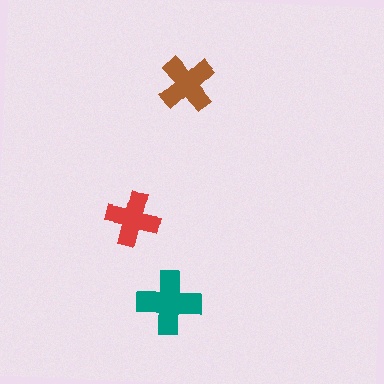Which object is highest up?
The brown cross is topmost.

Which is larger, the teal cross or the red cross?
The teal one.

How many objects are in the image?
There are 3 objects in the image.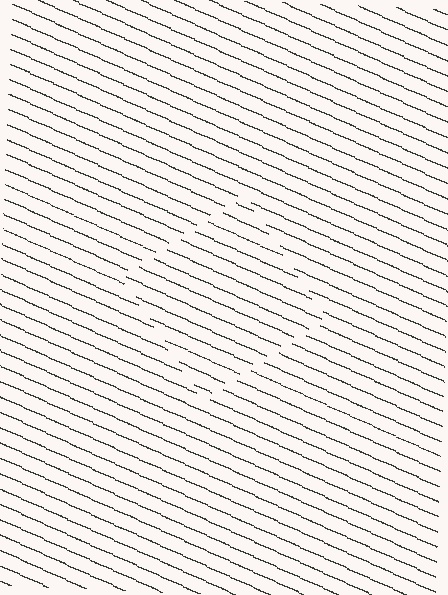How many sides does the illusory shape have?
4 sides — the line-ends trace a square.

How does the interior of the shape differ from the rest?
The interior of the shape contains the same grating, shifted by half a period — the contour is defined by the phase discontinuity where line-ends from the inner and outer gratings abut.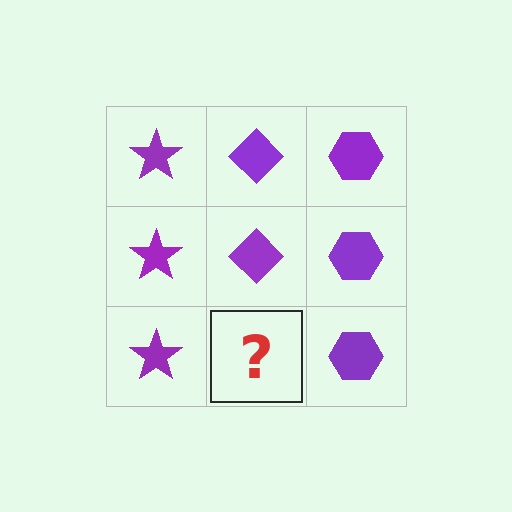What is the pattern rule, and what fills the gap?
The rule is that each column has a consistent shape. The gap should be filled with a purple diamond.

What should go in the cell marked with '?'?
The missing cell should contain a purple diamond.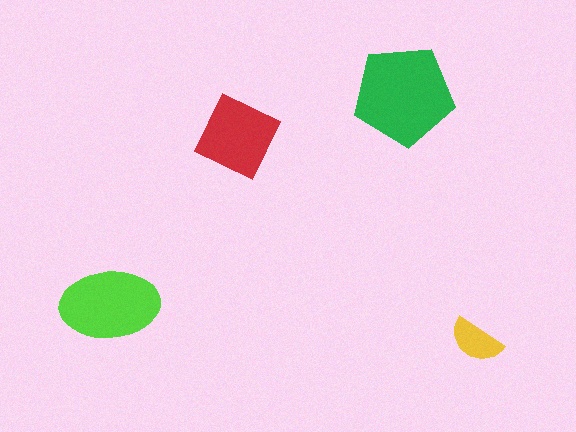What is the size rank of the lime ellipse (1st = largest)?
2nd.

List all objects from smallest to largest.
The yellow semicircle, the red diamond, the lime ellipse, the green pentagon.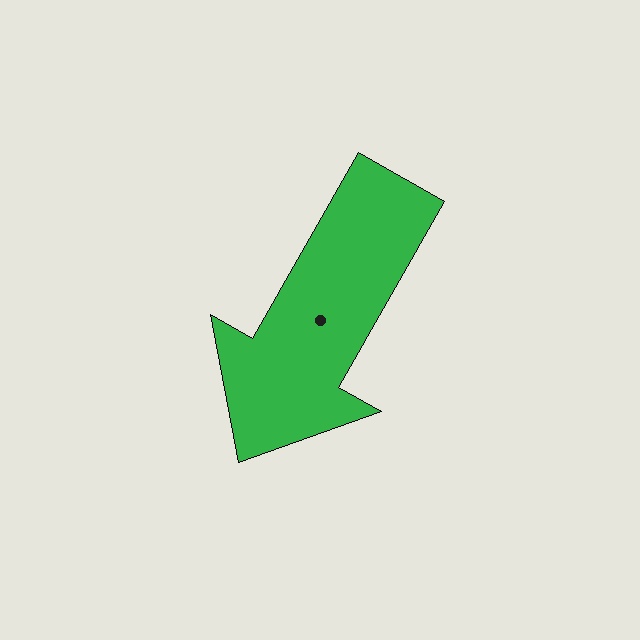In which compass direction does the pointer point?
Southwest.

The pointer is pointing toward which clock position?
Roughly 7 o'clock.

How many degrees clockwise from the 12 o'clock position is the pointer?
Approximately 210 degrees.